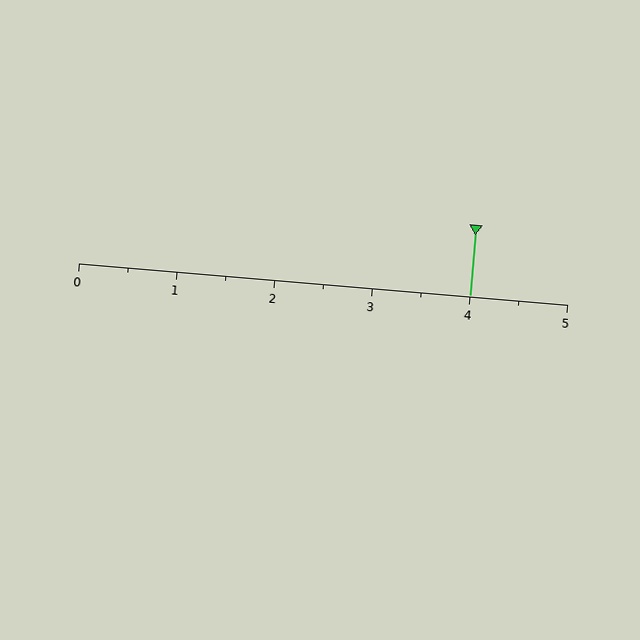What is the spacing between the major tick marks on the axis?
The major ticks are spaced 1 apart.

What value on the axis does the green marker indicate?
The marker indicates approximately 4.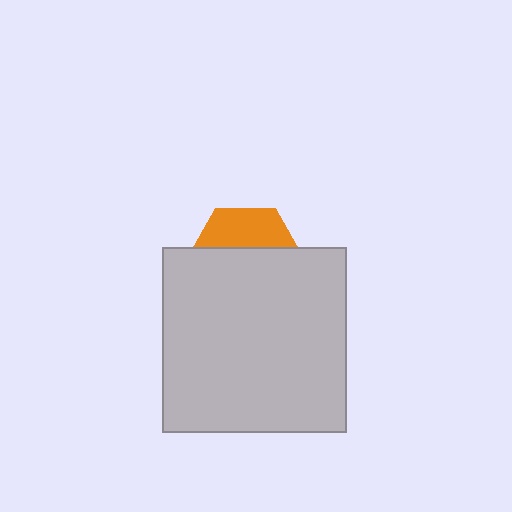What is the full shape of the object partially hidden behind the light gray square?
The partially hidden object is an orange hexagon.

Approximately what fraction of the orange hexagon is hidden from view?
Roughly 65% of the orange hexagon is hidden behind the light gray square.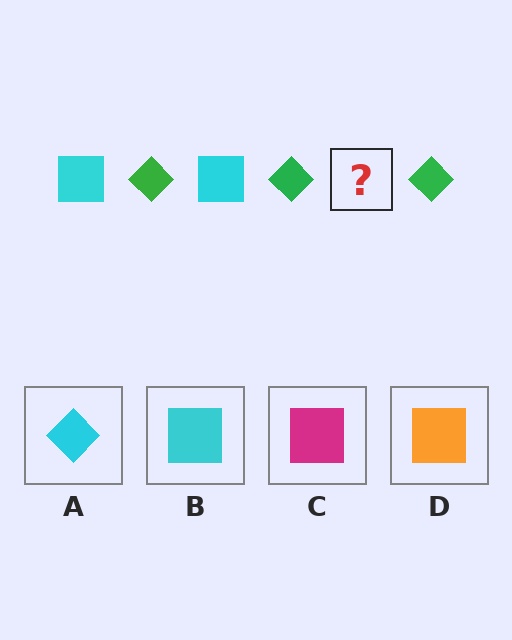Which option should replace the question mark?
Option B.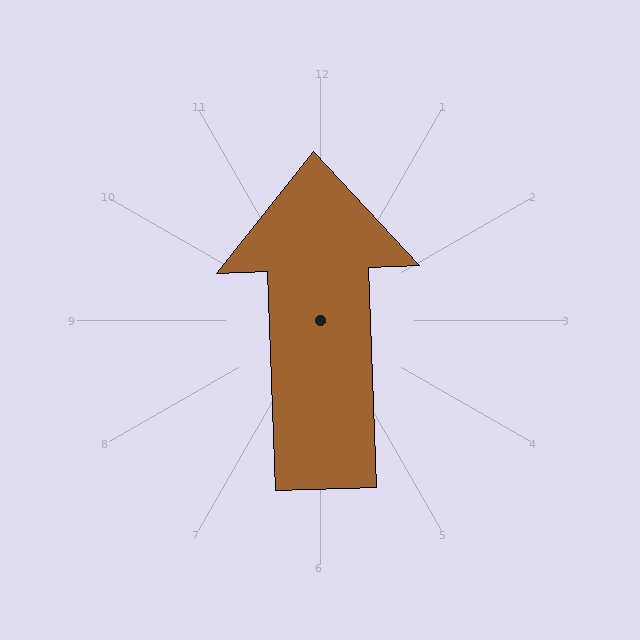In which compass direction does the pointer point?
North.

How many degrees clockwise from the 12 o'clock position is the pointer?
Approximately 358 degrees.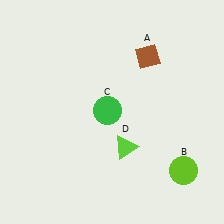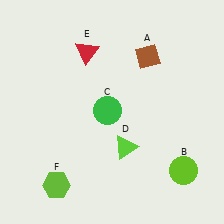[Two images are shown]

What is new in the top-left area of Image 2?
A red triangle (E) was added in the top-left area of Image 2.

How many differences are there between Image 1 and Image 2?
There are 2 differences between the two images.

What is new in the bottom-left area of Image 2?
A lime hexagon (F) was added in the bottom-left area of Image 2.